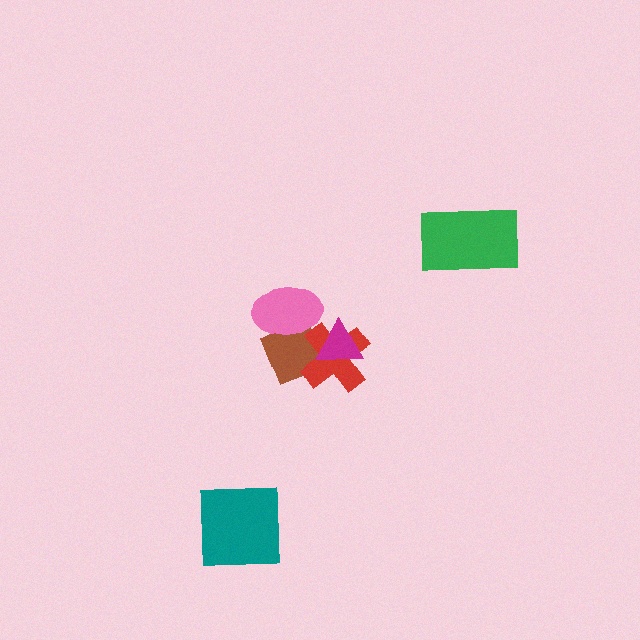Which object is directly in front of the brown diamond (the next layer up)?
The red cross is directly in front of the brown diamond.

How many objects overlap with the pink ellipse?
1 object overlaps with the pink ellipse.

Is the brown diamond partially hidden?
Yes, it is partially covered by another shape.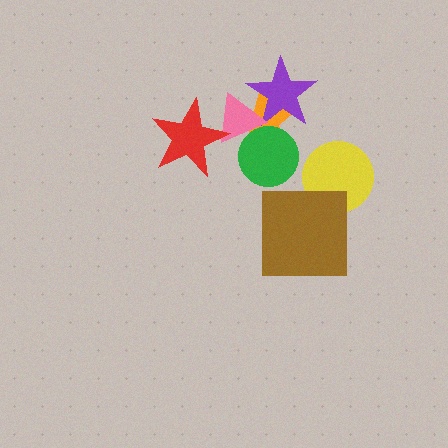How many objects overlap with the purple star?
2 objects overlap with the purple star.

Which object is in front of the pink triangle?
The red star is in front of the pink triangle.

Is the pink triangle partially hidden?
Yes, it is partially covered by another shape.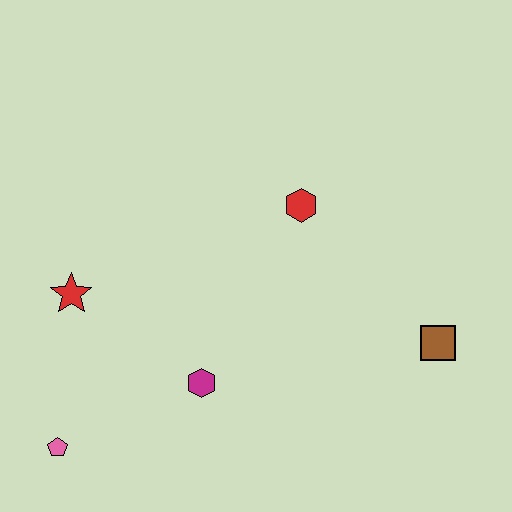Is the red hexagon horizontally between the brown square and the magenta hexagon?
Yes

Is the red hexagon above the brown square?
Yes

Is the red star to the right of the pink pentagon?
Yes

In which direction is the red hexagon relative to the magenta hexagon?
The red hexagon is above the magenta hexagon.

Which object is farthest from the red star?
The brown square is farthest from the red star.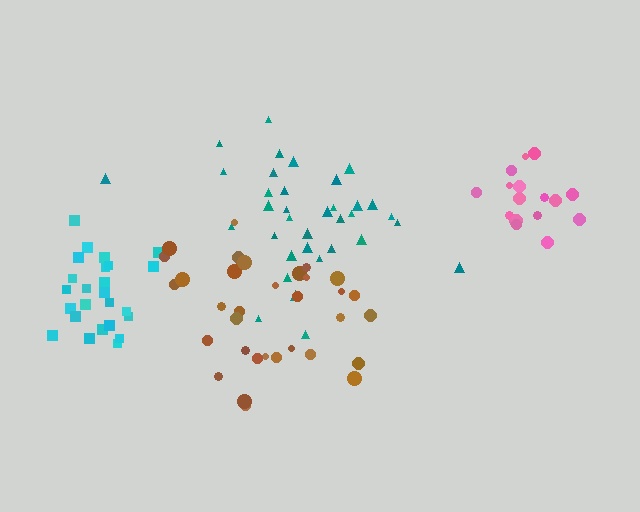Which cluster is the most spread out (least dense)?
Brown.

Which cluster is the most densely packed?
Cyan.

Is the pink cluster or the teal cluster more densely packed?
Pink.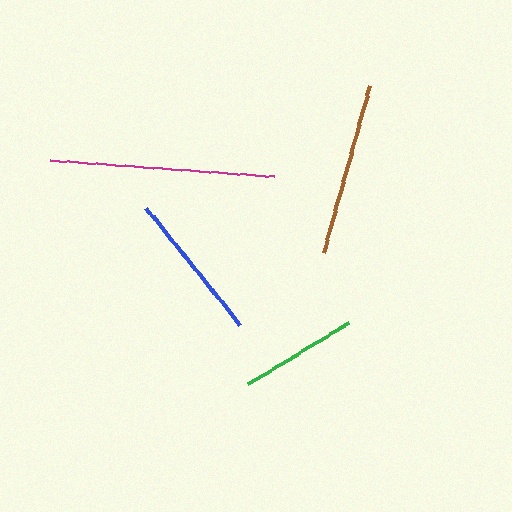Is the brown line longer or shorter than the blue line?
The brown line is longer than the blue line.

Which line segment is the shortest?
The green line is the shortest at approximately 119 pixels.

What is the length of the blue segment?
The blue segment is approximately 149 pixels long.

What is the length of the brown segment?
The brown segment is approximately 172 pixels long.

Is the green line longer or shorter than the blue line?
The blue line is longer than the green line.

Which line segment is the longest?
The magenta line is the longest at approximately 225 pixels.